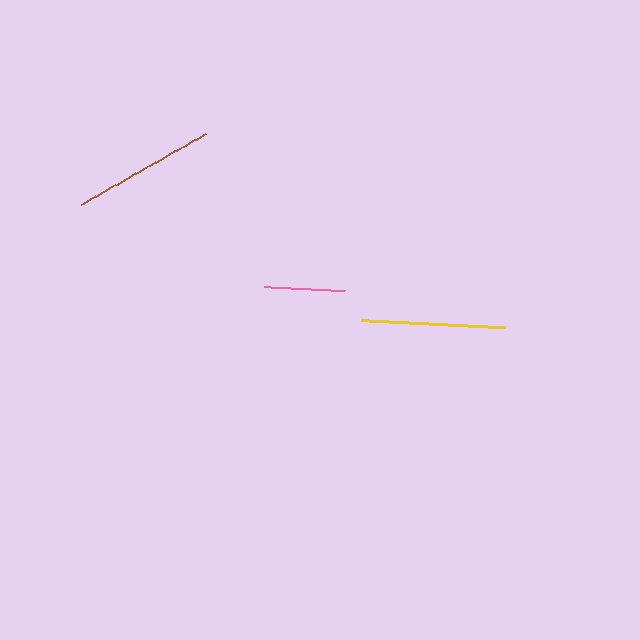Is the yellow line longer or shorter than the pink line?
The yellow line is longer than the pink line.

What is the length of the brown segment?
The brown segment is approximately 143 pixels long.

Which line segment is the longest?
The yellow line is the longest at approximately 144 pixels.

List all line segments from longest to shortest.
From longest to shortest: yellow, brown, pink.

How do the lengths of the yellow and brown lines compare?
The yellow and brown lines are approximately the same length.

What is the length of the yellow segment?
The yellow segment is approximately 144 pixels long.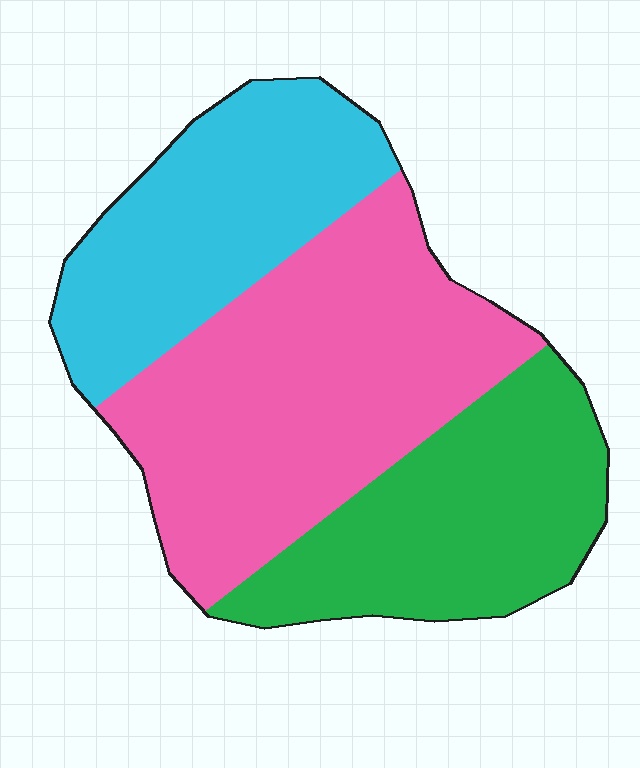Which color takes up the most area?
Pink, at roughly 45%.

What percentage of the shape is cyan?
Cyan covers 27% of the shape.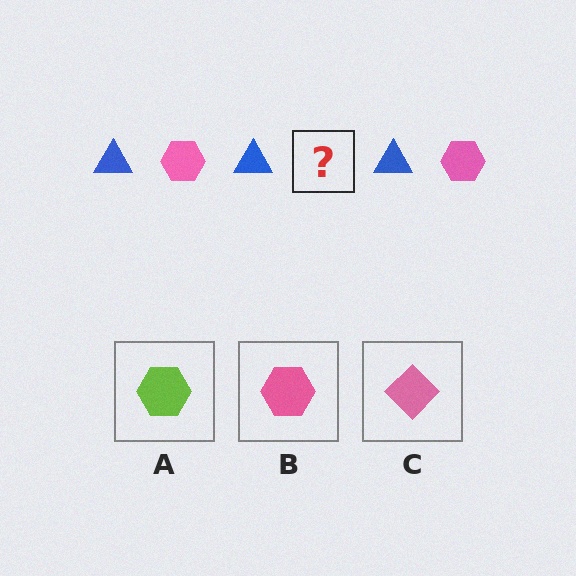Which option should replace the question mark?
Option B.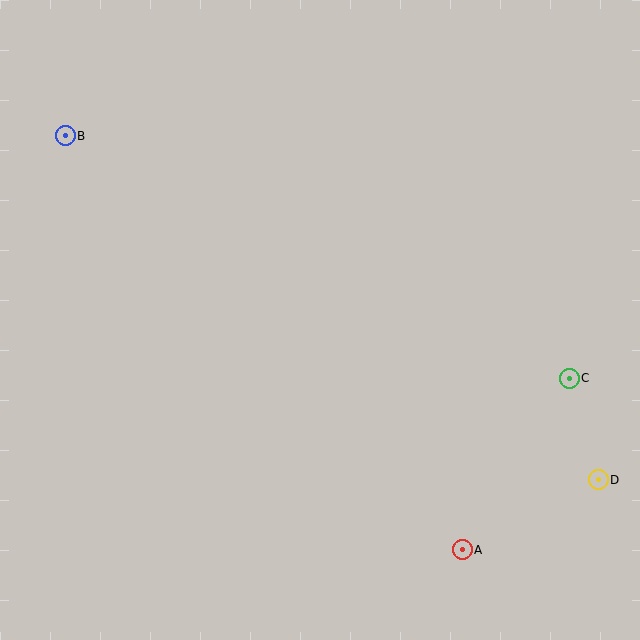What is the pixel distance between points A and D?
The distance between A and D is 153 pixels.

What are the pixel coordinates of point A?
Point A is at (462, 550).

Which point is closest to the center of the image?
Point C at (569, 378) is closest to the center.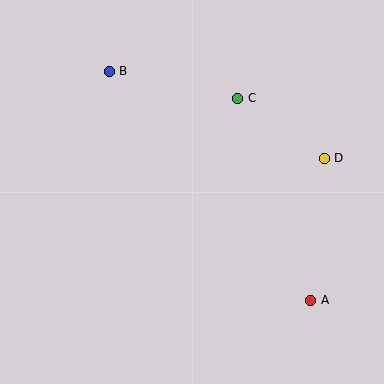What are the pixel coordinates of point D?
Point D is at (324, 158).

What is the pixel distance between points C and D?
The distance between C and D is 105 pixels.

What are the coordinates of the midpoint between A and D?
The midpoint between A and D is at (317, 229).